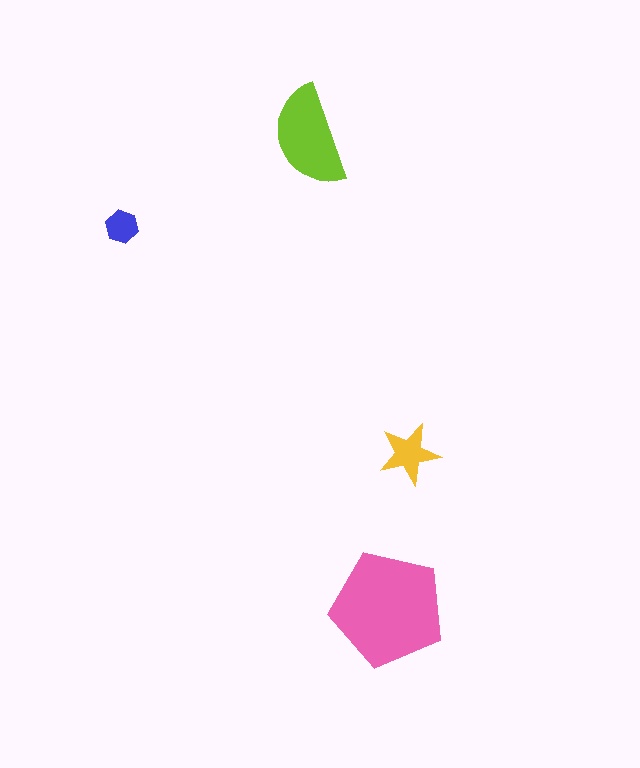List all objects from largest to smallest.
The pink pentagon, the lime semicircle, the yellow star, the blue hexagon.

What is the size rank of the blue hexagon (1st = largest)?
4th.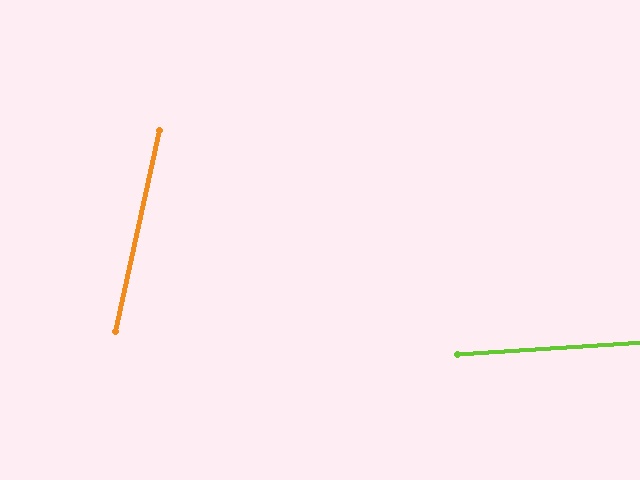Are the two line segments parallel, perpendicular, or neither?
Neither parallel nor perpendicular — they differ by about 74°.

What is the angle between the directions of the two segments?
Approximately 74 degrees.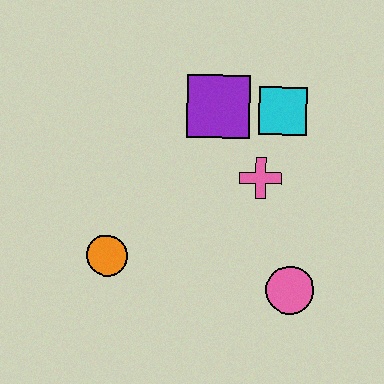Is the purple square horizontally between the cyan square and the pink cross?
No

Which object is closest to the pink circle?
The pink cross is closest to the pink circle.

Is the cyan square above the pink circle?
Yes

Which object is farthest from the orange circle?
The cyan square is farthest from the orange circle.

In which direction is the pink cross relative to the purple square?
The pink cross is below the purple square.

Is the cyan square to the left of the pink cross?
No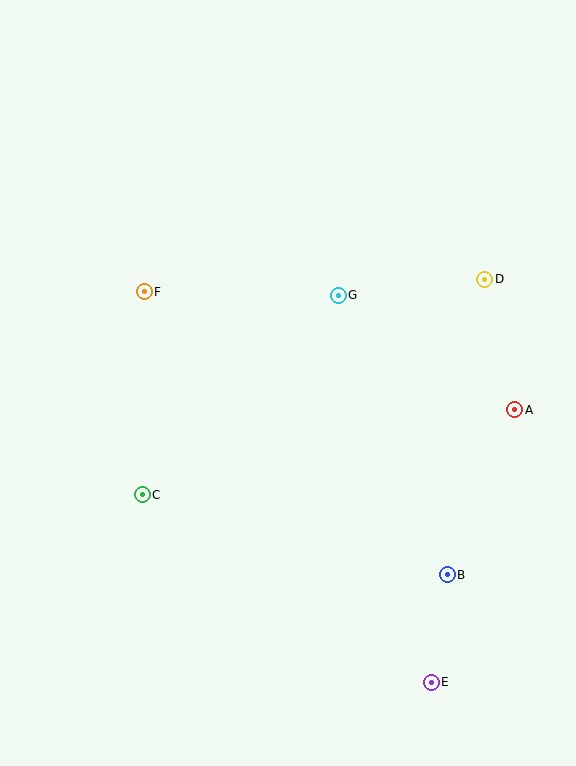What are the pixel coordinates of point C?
Point C is at (142, 495).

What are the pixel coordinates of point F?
Point F is at (144, 292).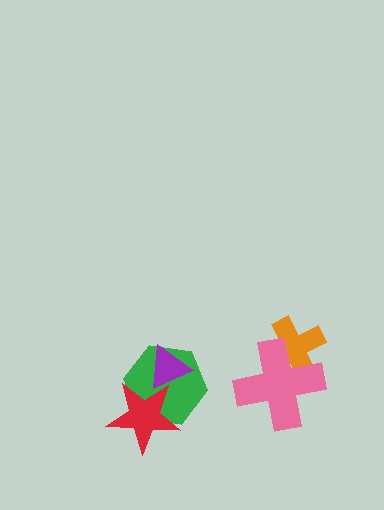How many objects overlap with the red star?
2 objects overlap with the red star.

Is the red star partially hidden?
Yes, it is partially covered by another shape.